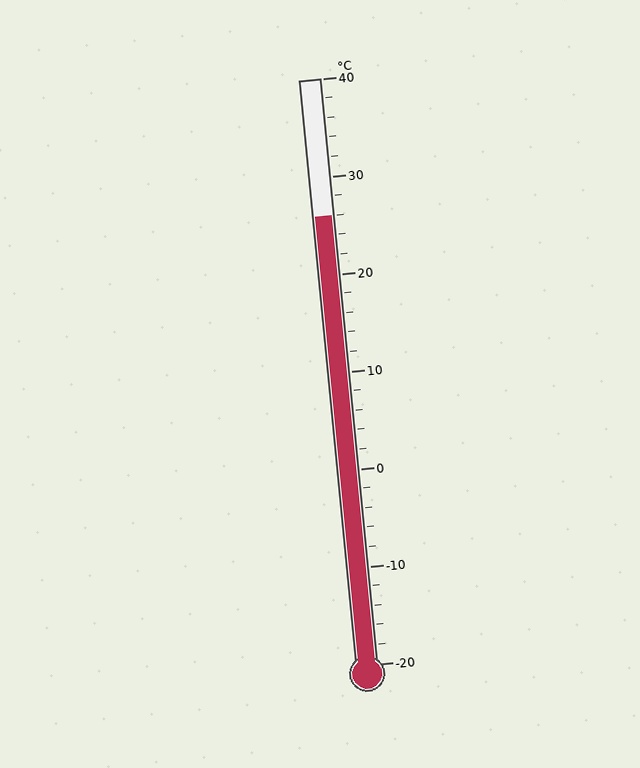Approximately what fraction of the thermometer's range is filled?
The thermometer is filled to approximately 75% of its range.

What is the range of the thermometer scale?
The thermometer scale ranges from -20°C to 40°C.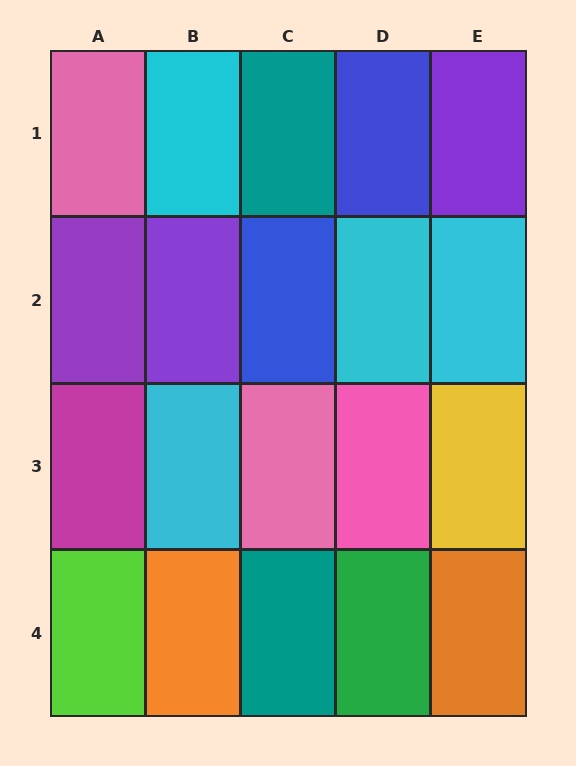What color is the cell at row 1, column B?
Cyan.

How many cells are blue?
2 cells are blue.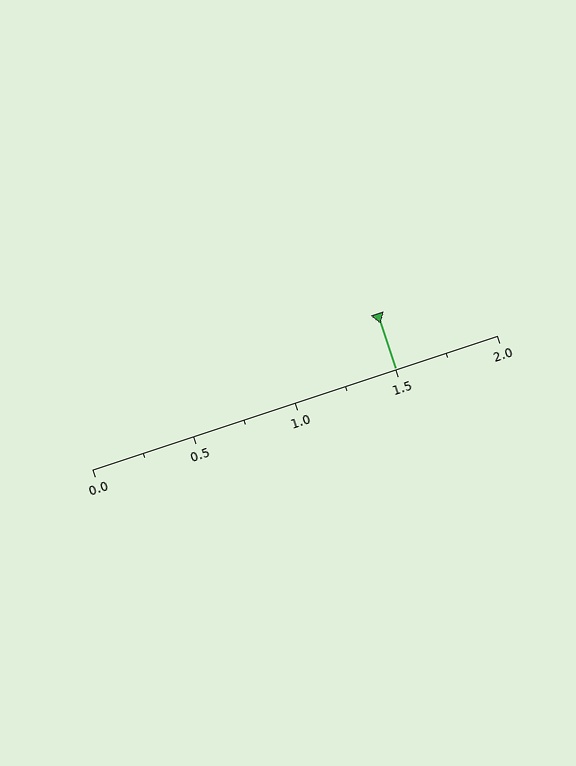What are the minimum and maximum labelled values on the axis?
The axis runs from 0.0 to 2.0.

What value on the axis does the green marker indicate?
The marker indicates approximately 1.5.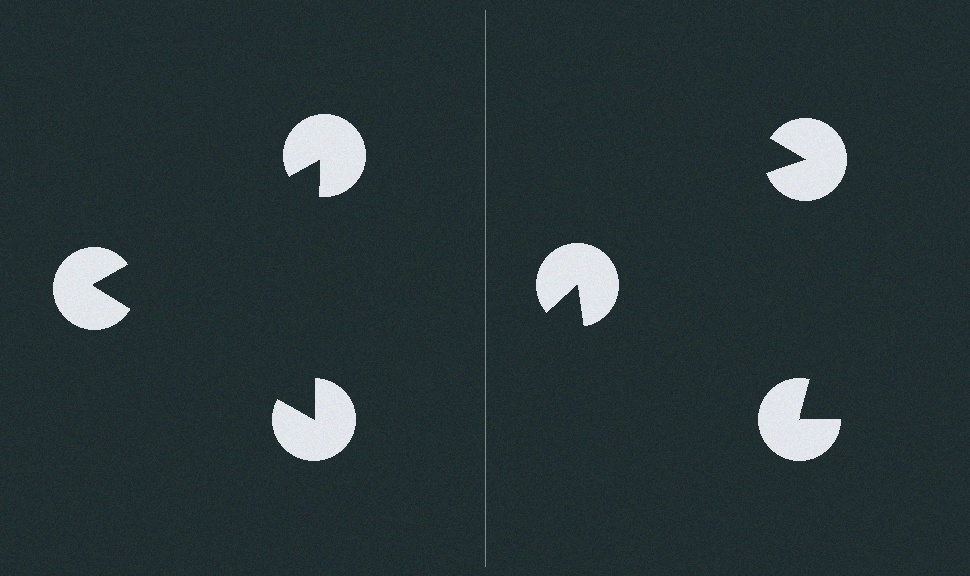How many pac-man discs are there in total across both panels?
6 — 3 on each side.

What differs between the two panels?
The pac-man discs are positioned identically on both sides; only the wedge orientations differ. On the left they align to a triangle; on the right they are misaligned.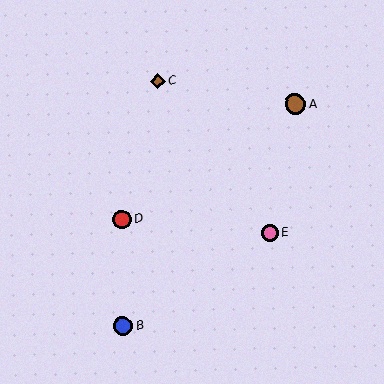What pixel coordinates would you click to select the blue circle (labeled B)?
Click at (123, 326) to select the blue circle B.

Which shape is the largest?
The brown circle (labeled A) is the largest.